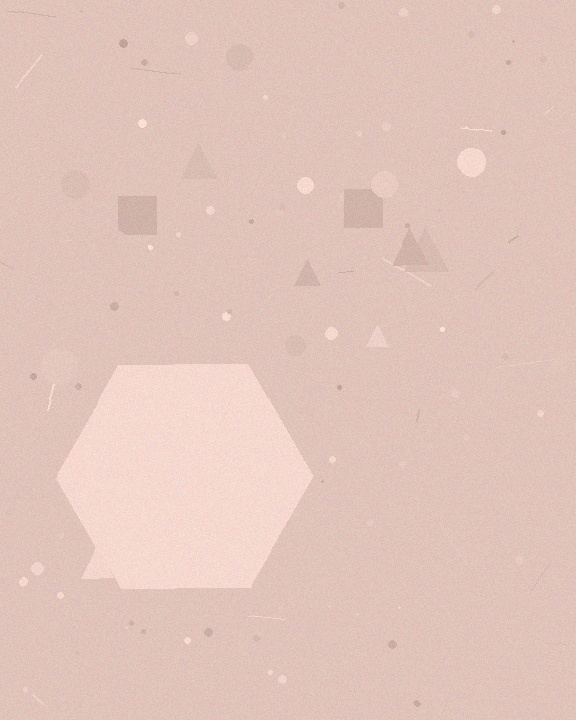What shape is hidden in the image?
A hexagon is hidden in the image.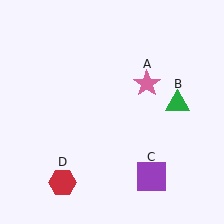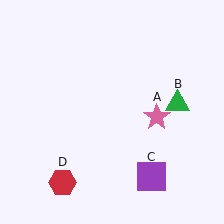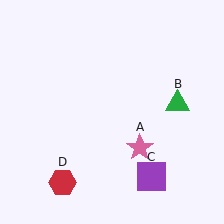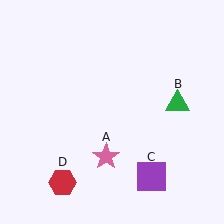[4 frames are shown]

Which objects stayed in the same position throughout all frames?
Green triangle (object B) and purple square (object C) and red hexagon (object D) remained stationary.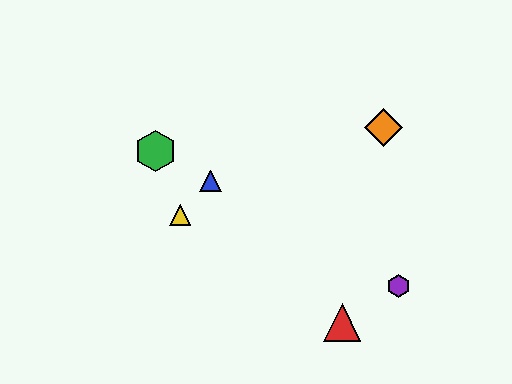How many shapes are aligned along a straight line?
3 shapes (the blue triangle, the green hexagon, the purple hexagon) are aligned along a straight line.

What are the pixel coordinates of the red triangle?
The red triangle is at (342, 323).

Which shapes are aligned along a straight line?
The blue triangle, the green hexagon, the purple hexagon are aligned along a straight line.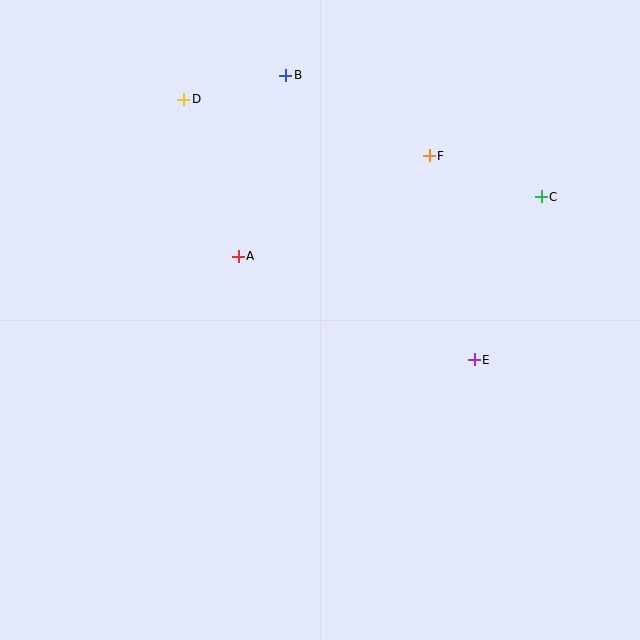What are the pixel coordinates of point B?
Point B is at (286, 75).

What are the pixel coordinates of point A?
Point A is at (238, 256).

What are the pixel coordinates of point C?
Point C is at (541, 197).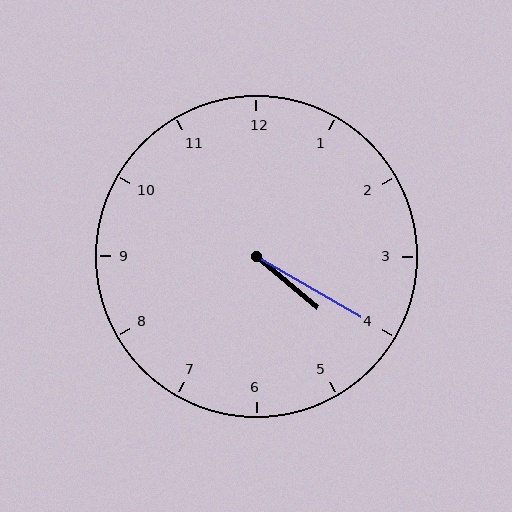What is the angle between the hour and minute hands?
Approximately 10 degrees.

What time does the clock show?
4:20.